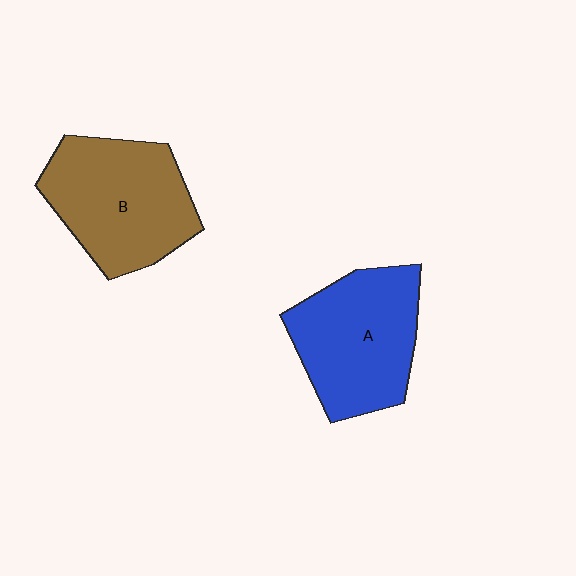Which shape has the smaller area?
Shape A (blue).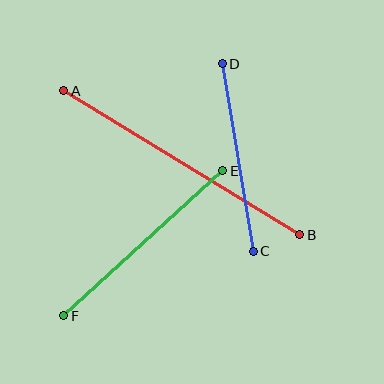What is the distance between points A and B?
The distance is approximately 277 pixels.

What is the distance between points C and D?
The distance is approximately 190 pixels.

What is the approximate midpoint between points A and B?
The midpoint is at approximately (182, 163) pixels.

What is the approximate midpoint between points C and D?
The midpoint is at approximately (238, 157) pixels.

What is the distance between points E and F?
The distance is approximately 215 pixels.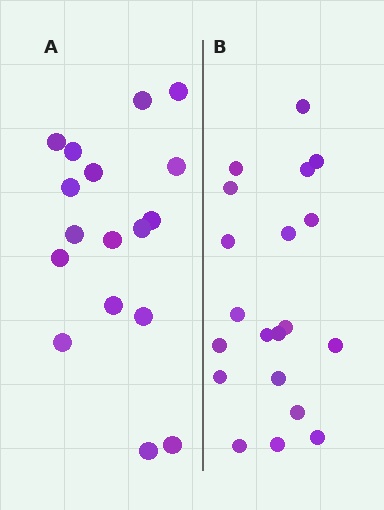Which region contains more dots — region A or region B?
Region B (the right region) has more dots.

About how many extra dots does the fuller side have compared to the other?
Region B has just a few more — roughly 2 or 3 more dots than region A.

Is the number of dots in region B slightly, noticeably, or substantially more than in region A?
Region B has only slightly more — the two regions are fairly close. The ratio is roughly 1.2 to 1.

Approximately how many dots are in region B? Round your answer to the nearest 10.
About 20 dots.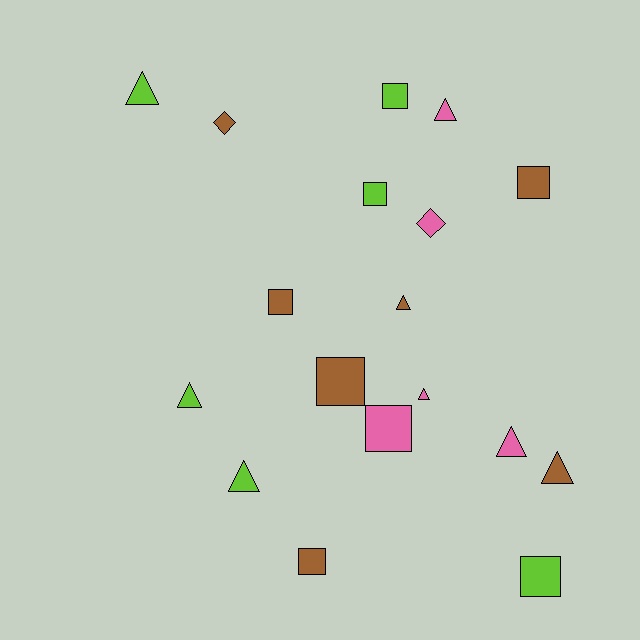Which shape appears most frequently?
Square, with 8 objects.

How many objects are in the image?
There are 18 objects.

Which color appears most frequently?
Brown, with 7 objects.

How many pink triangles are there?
There are 3 pink triangles.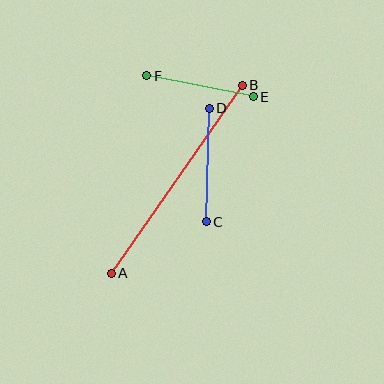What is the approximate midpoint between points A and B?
The midpoint is at approximately (177, 179) pixels.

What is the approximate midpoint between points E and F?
The midpoint is at approximately (200, 86) pixels.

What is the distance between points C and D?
The distance is approximately 114 pixels.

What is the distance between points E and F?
The distance is approximately 108 pixels.